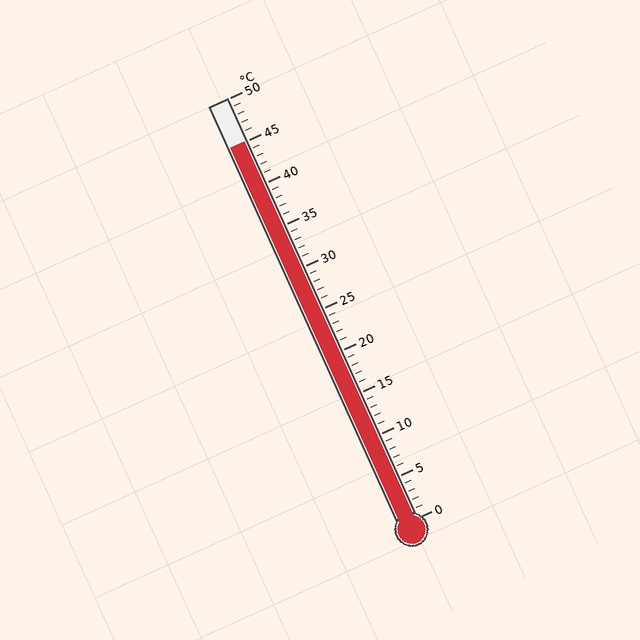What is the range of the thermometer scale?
The thermometer scale ranges from 0°C to 50°C.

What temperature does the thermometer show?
The thermometer shows approximately 45°C.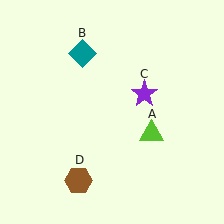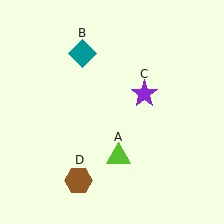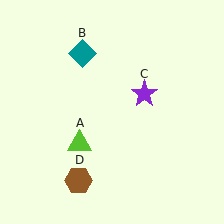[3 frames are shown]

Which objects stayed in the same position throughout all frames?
Teal diamond (object B) and purple star (object C) and brown hexagon (object D) remained stationary.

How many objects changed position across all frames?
1 object changed position: lime triangle (object A).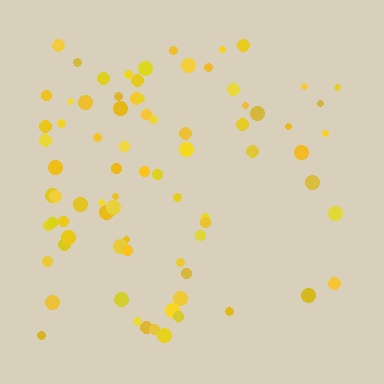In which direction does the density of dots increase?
From right to left, with the left side densest.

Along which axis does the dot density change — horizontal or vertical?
Horizontal.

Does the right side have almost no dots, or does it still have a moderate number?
Still a moderate number, just noticeably fewer than the left.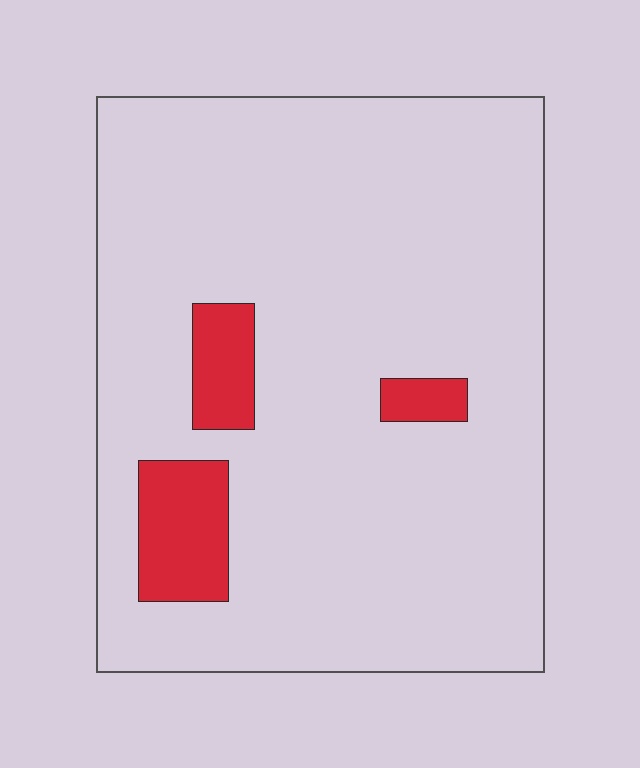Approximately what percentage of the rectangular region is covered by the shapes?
Approximately 10%.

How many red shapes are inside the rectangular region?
3.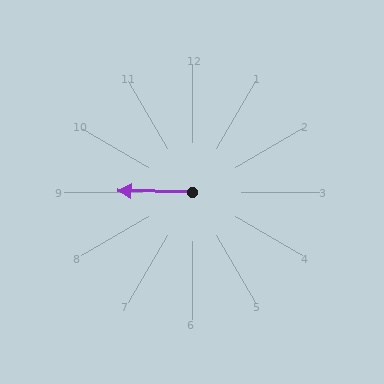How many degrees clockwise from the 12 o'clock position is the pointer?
Approximately 271 degrees.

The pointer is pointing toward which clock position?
Roughly 9 o'clock.